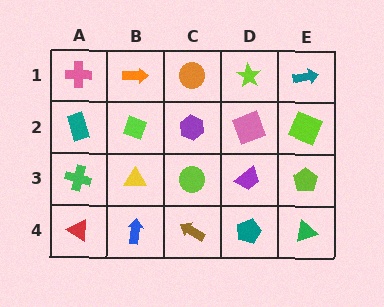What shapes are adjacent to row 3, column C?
A purple hexagon (row 2, column C), a brown arrow (row 4, column C), a yellow triangle (row 3, column B), a purple trapezoid (row 3, column D).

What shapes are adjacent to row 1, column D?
A pink square (row 2, column D), an orange circle (row 1, column C), a teal arrow (row 1, column E).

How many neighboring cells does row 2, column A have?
3.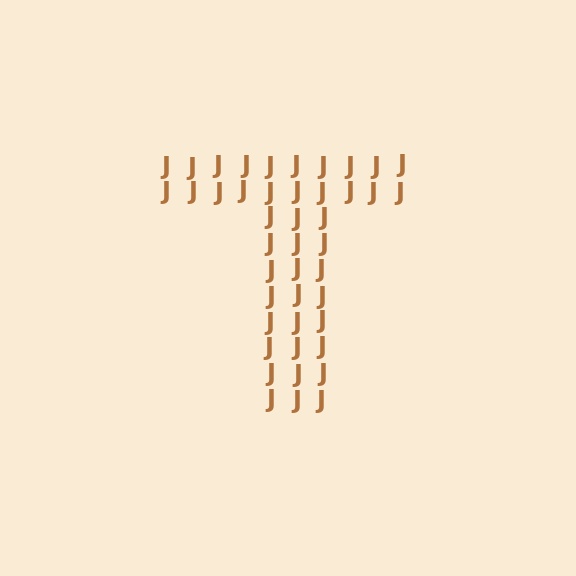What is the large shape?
The large shape is the letter T.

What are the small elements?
The small elements are letter J's.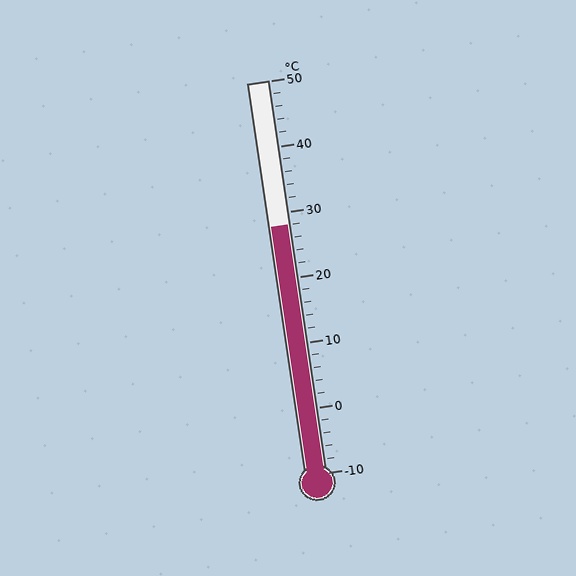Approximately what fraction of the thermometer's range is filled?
The thermometer is filled to approximately 65% of its range.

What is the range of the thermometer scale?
The thermometer scale ranges from -10°C to 50°C.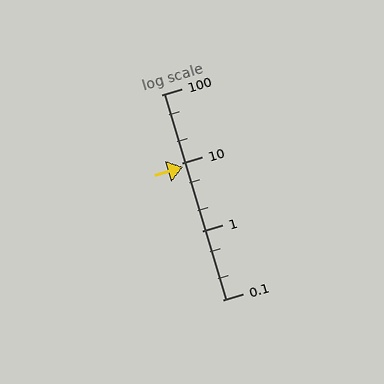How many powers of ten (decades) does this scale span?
The scale spans 3 decades, from 0.1 to 100.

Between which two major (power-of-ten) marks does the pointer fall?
The pointer is between 1 and 10.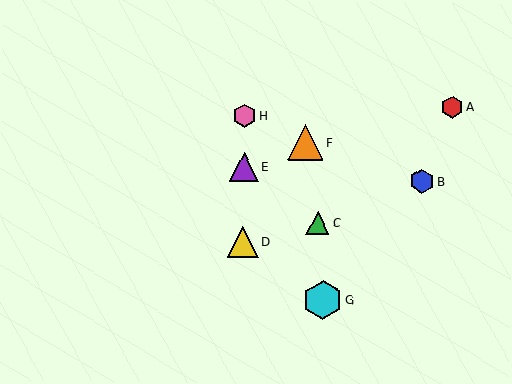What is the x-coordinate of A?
Object A is at x≈452.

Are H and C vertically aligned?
No, H is at x≈245 and C is at x≈318.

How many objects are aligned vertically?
3 objects (D, E, H) are aligned vertically.